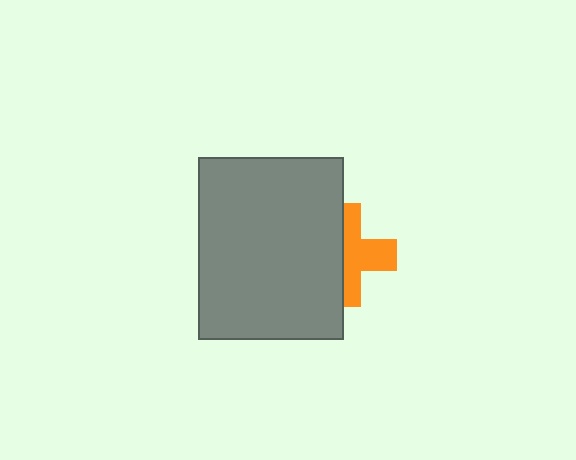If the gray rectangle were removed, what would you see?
You would see the complete orange cross.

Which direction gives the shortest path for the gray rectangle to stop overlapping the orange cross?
Moving left gives the shortest separation.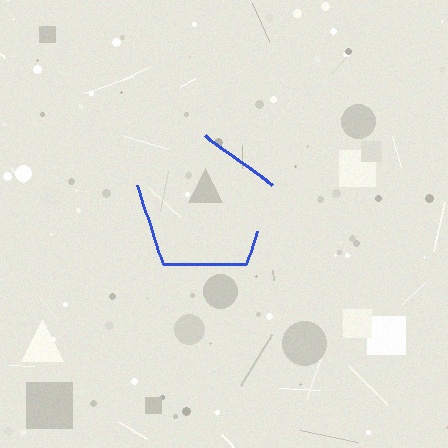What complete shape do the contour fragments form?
The contour fragments form a pentagon.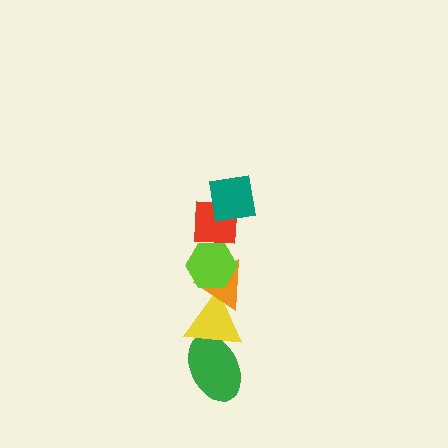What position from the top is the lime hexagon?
The lime hexagon is 3rd from the top.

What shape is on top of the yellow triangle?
The orange triangle is on top of the yellow triangle.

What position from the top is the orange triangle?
The orange triangle is 4th from the top.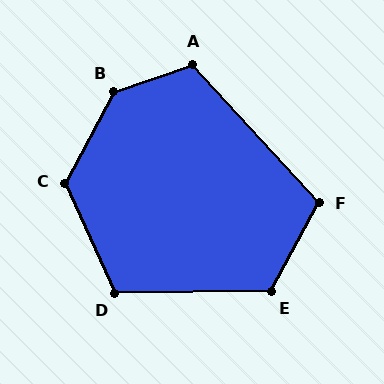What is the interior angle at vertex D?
Approximately 114 degrees (obtuse).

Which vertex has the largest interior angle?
B, at approximately 137 degrees.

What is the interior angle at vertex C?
Approximately 128 degrees (obtuse).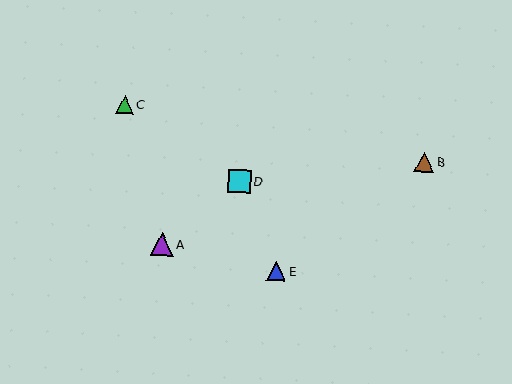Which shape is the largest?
The cyan square (labeled D) is the largest.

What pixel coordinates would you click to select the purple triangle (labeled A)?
Click at (162, 244) to select the purple triangle A.